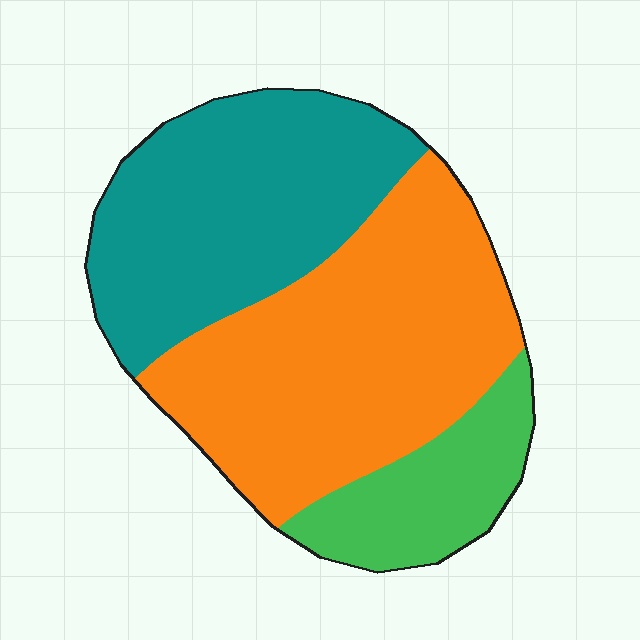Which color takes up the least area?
Green, at roughly 15%.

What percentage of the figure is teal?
Teal takes up about three eighths (3/8) of the figure.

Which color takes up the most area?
Orange, at roughly 45%.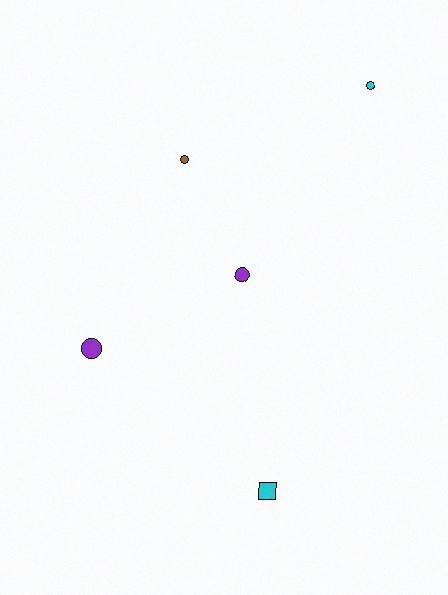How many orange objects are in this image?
There are no orange objects.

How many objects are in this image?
There are 5 objects.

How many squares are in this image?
There is 1 square.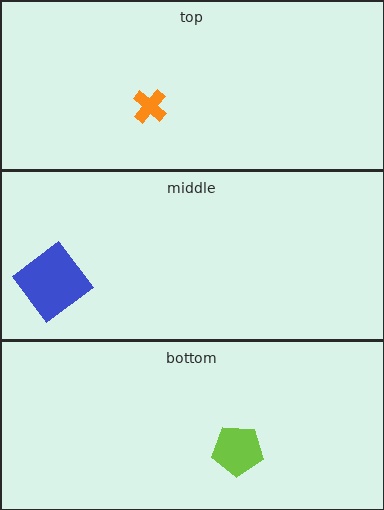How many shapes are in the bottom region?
1.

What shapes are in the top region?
The orange cross.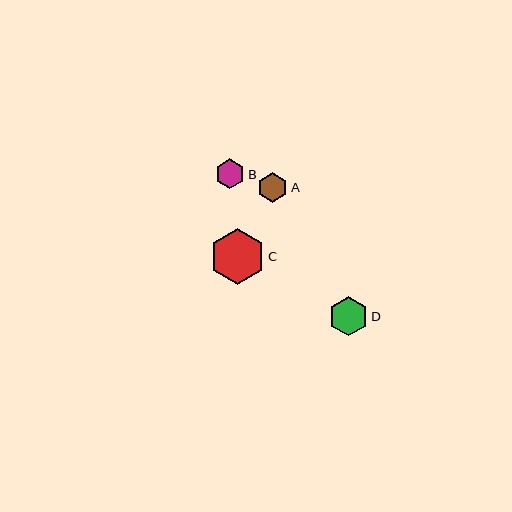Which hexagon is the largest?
Hexagon C is the largest with a size of approximately 55 pixels.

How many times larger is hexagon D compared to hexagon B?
Hexagon D is approximately 1.3 times the size of hexagon B.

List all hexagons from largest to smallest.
From largest to smallest: C, D, A, B.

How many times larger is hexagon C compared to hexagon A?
Hexagon C is approximately 1.9 times the size of hexagon A.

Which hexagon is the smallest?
Hexagon B is the smallest with a size of approximately 30 pixels.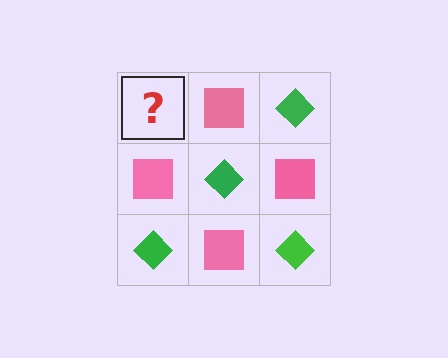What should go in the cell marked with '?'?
The missing cell should contain a green diamond.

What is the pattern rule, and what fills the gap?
The rule is that it alternates green diamond and pink square in a checkerboard pattern. The gap should be filled with a green diamond.